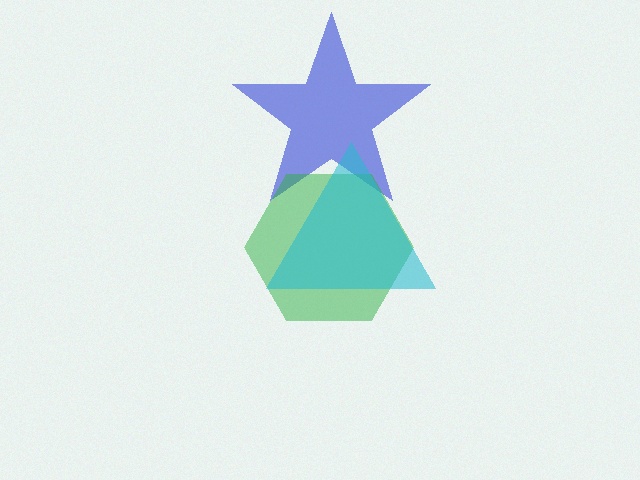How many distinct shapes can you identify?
There are 3 distinct shapes: a blue star, a green hexagon, a cyan triangle.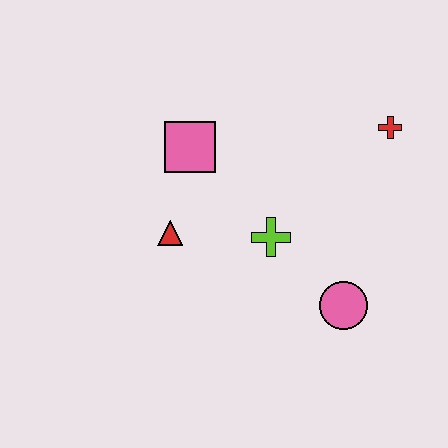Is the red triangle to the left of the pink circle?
Yes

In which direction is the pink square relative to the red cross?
The pink square is to the left of the red cross.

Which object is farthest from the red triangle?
The red cross is farthest from the red triangle.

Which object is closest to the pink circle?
The lime cross is closest to the pink circle.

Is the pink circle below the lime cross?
Yes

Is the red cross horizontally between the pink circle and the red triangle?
No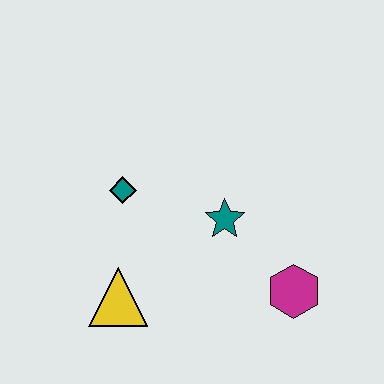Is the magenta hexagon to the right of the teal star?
Yes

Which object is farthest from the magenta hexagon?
The teal diamond is farthest from the magenta hexagon.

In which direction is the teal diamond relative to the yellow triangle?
The teal diamond is above the yellow triangle.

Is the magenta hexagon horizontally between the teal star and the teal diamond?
No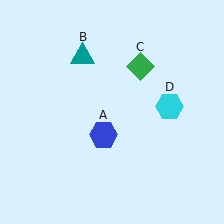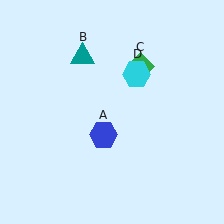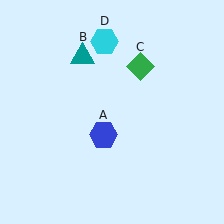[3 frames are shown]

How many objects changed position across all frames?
1 object changed position: cyan hexagon (object D).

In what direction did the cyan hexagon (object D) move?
The cyan hexagon (object D) moved up and to the left.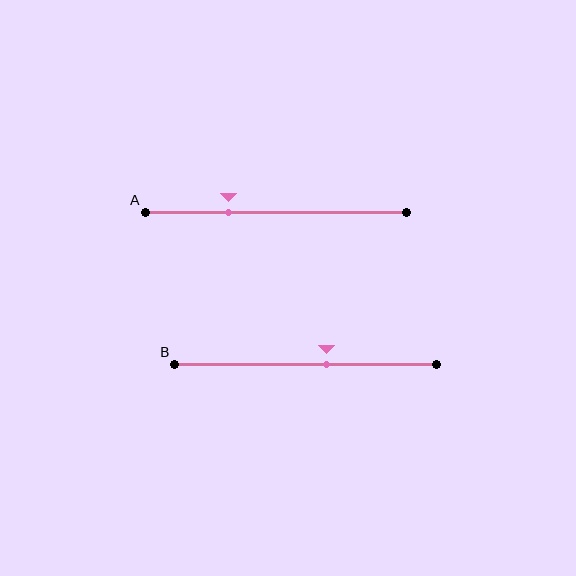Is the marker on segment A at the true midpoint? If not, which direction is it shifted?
No, the marker on segment A is shifted to the left by about 18% of the segment length.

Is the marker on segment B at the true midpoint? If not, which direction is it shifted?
No, the marker on segment B is shifted to the right by about 8% of the segment length.